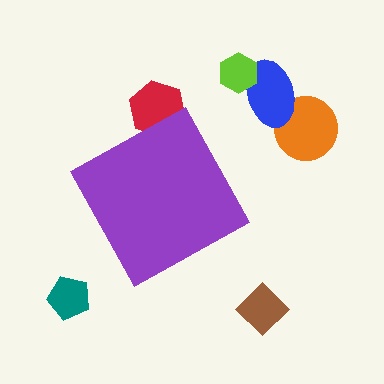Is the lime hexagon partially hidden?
No, the lime hexagon is fully visible.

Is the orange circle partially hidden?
No, the orange circle is fully visible.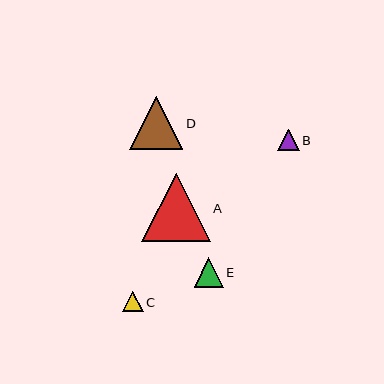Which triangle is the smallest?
Triangle C is the smallest with a size of approximately 20 pixels.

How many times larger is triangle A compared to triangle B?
Triangle A is approximately 3.2 times the size of triangle B.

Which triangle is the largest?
Triangle A is the largest with a size of approximately 69 pixels.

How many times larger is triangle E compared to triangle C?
Triangle E is approximately 1.4 times the size of triangle C.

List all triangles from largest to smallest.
From largest to smallest: A, D, E, B, C.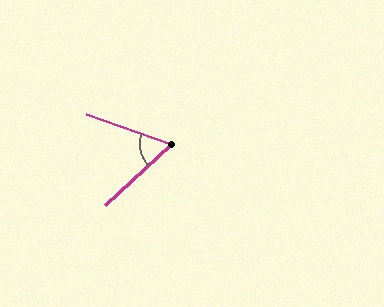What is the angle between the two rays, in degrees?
Approximately 62 degrees.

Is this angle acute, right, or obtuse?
It is acute.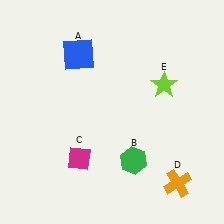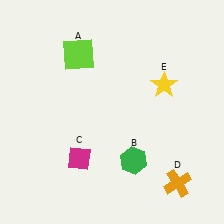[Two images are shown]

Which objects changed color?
A changed from blue to lime. E changed from lime to yellow.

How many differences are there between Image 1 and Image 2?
There are 2 differences between the two images.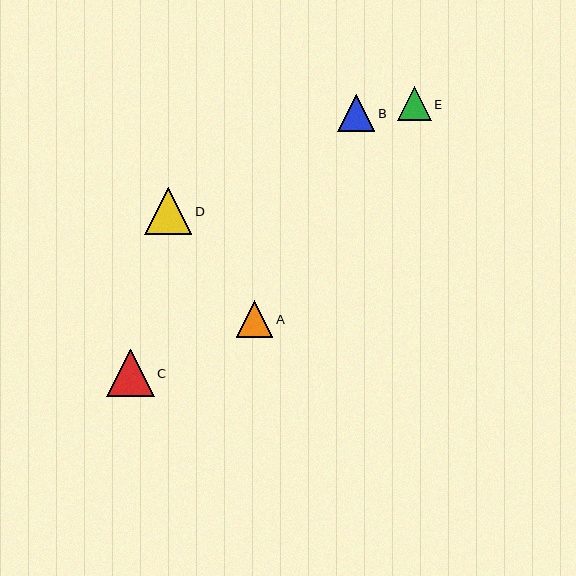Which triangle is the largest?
Triangle D is the largest with a size of approximately 47 pixels.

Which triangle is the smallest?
Triangle E is the smallest with a size of approximately 34 pixels.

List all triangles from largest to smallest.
From largest to smallest: D, C, B, A, E.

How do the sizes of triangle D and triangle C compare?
Triangle D and triangle C are approximately the same size.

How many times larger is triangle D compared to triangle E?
Triangle D is approximately 1.4 times the size of triangle E.